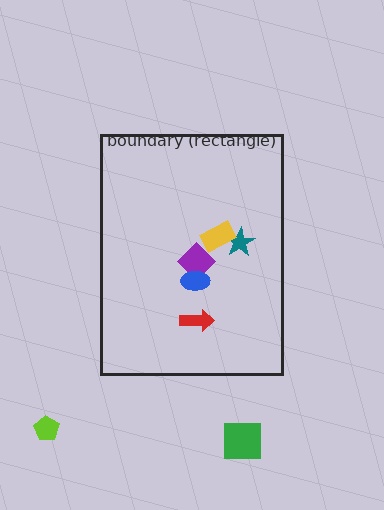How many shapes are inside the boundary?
5 inside, 2 outside.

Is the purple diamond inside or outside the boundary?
Inside.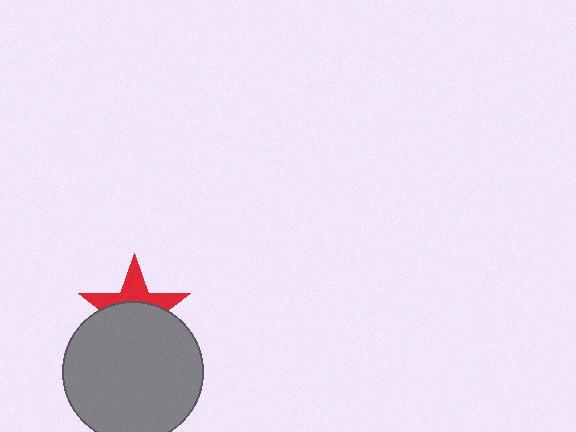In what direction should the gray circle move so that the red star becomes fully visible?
The gray circle should move down. That is the shortest direction to clear the overlap and leave the red star fully visible.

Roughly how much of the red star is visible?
A small part of it is visible (roughly 41%).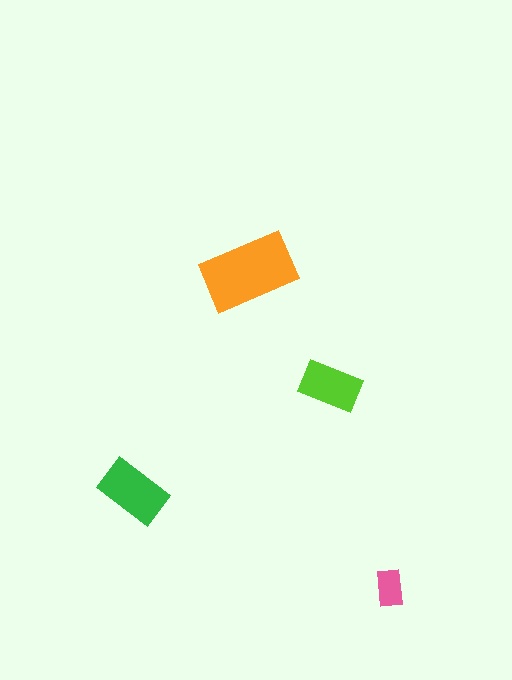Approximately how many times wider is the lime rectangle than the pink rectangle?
About 1.5 times wider.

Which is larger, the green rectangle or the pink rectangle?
The green one.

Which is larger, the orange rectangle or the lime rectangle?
The orange one.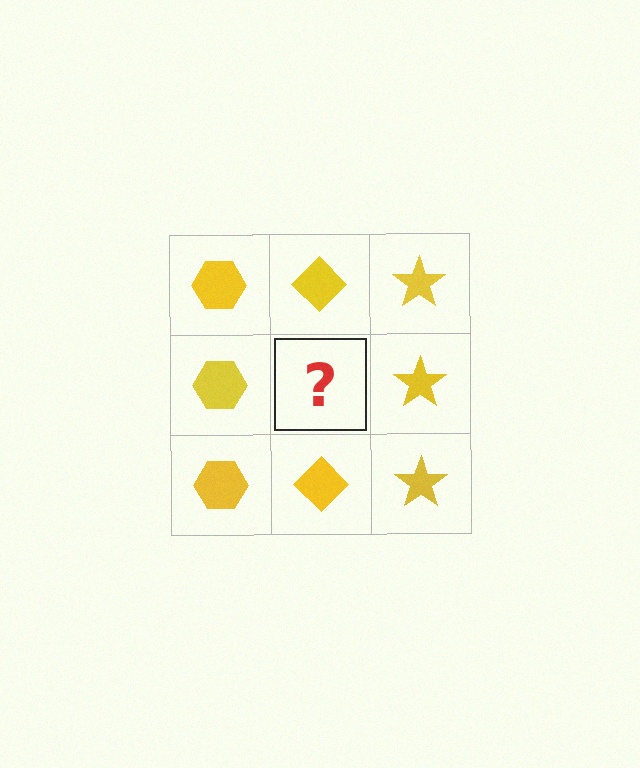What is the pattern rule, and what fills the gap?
The rule is that each column has a consistent shape. The gap should be filled with a yellow diamond.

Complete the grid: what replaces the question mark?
The question mark should be replaced with a yellow diamond.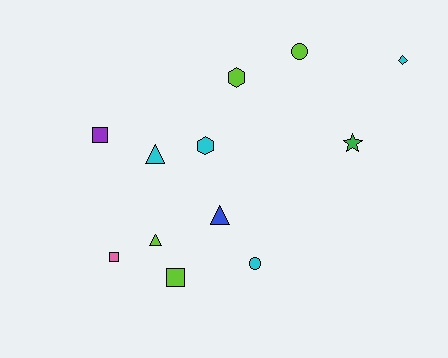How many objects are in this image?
There are 12 objects.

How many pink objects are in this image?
There is 1 pink object.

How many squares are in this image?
There are 3 squares.